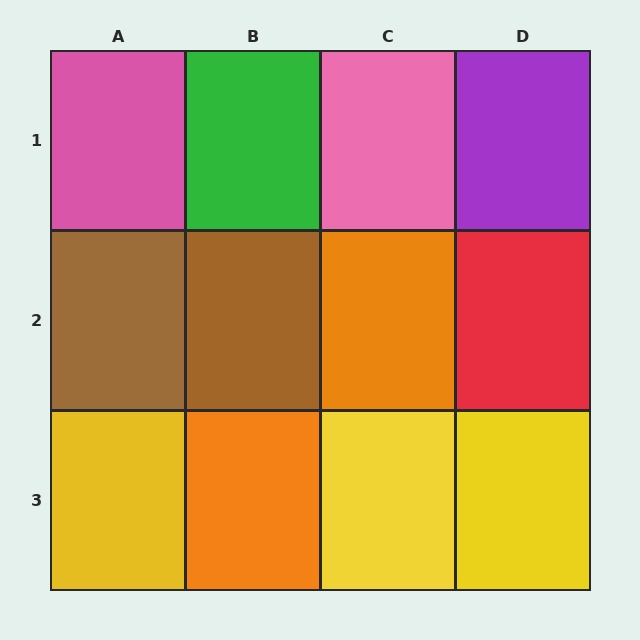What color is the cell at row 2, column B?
Brown.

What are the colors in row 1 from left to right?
Pink, green, pink, purple.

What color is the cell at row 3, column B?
Orange.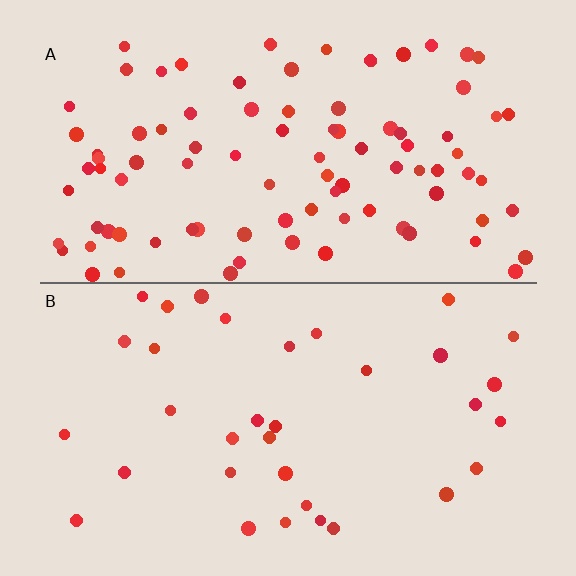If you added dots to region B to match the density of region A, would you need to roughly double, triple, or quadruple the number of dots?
Approximately triple.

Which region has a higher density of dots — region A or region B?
A (the top).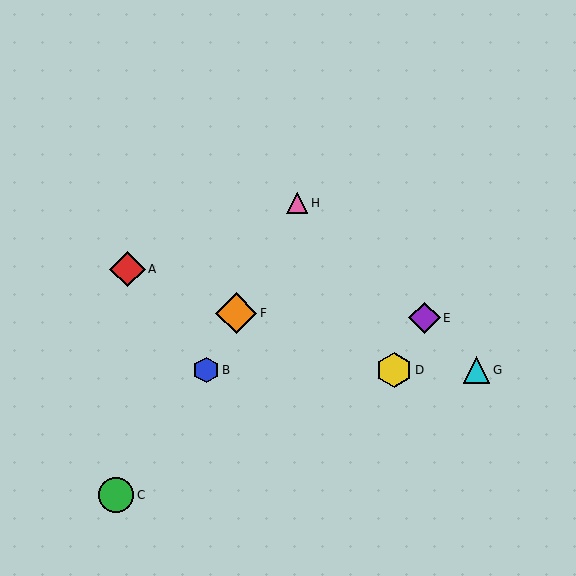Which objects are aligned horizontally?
Objects B, D, G are aligned horizontally.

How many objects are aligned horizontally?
3 objects (B, D, G) are aligned horizontally.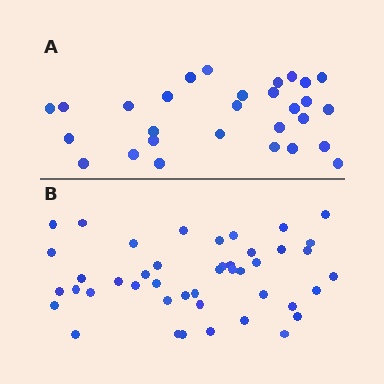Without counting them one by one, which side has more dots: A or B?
Region B (the bottom region) has more dots.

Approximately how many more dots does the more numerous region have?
Region B has approximately 15 more dots than region A.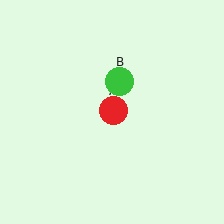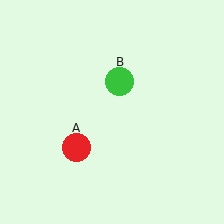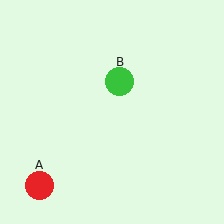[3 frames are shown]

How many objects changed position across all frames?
1 object changed position: red circle (object A).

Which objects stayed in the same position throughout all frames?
Green circle (object B) remained stationary.